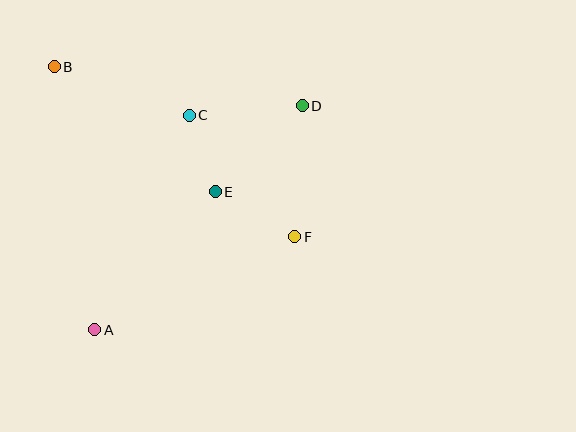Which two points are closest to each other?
Points C and E are closest to each other.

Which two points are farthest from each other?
Points A and D are farthest from each other.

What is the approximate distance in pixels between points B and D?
The distance between B and D is approximately 251 pixels.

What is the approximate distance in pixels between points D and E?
The distance between D and E is approximately 122 pixels.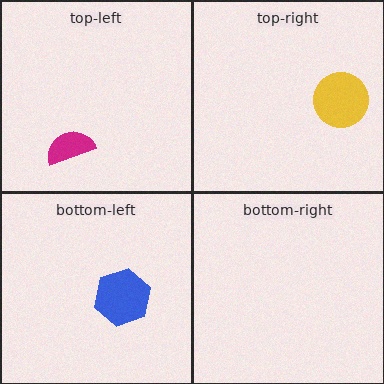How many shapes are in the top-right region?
1.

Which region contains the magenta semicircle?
The top-left region.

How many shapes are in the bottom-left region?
1.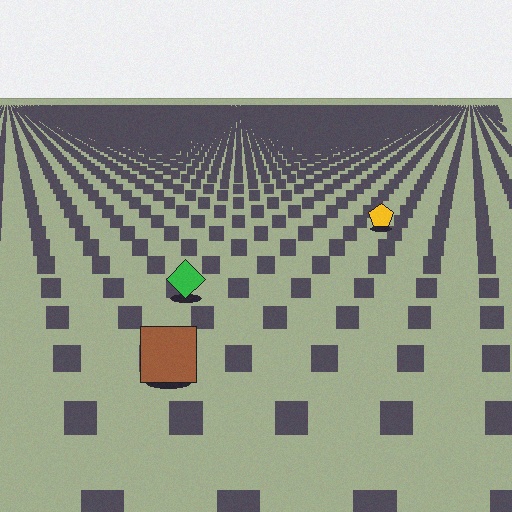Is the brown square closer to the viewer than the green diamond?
Yes. The brown square is closer — you can tell from the texture gradient: the ground texture is coarser near it.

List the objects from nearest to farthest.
From nearest to farthest: the brown square, the green diamond, the yellow pentagon.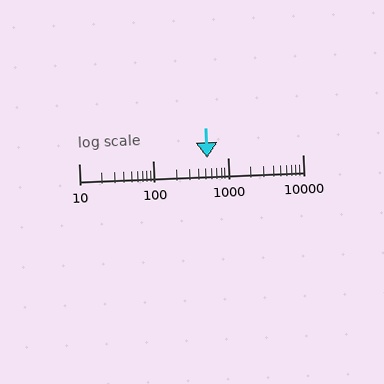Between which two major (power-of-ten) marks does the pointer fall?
The pointer is between 100 and 1000.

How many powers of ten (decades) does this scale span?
The scale spans 3 decades, from 10 to 10000.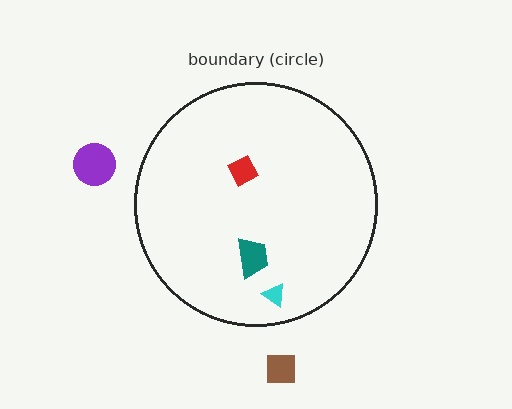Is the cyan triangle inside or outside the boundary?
Inside.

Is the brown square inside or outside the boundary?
Outside.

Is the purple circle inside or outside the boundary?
Outside.